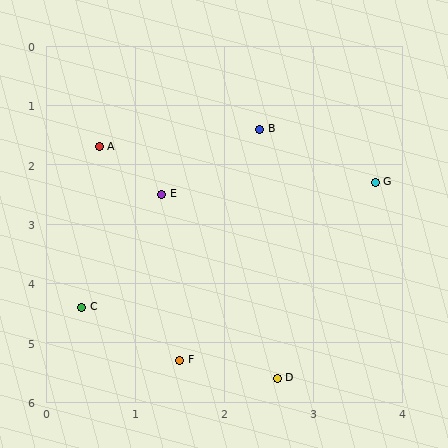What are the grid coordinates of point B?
Point B is at approximately (2.4, 1.4).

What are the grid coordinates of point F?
Point F is at approximately (1.5, 5.3).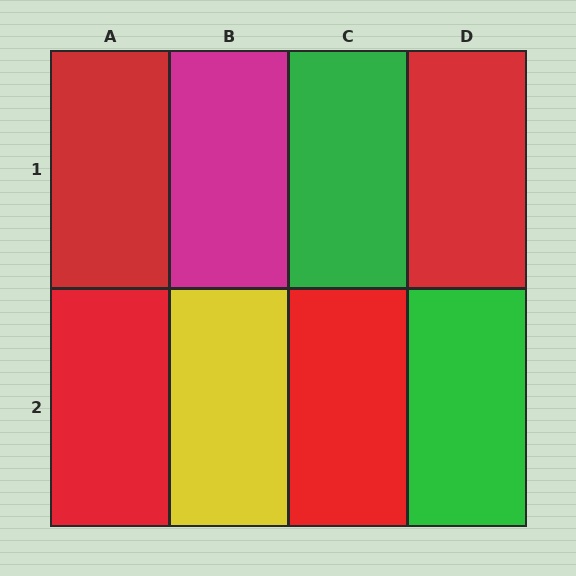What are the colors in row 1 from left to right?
Red, magenta, green, red.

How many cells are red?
4 cells are red.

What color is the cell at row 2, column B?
Yellow.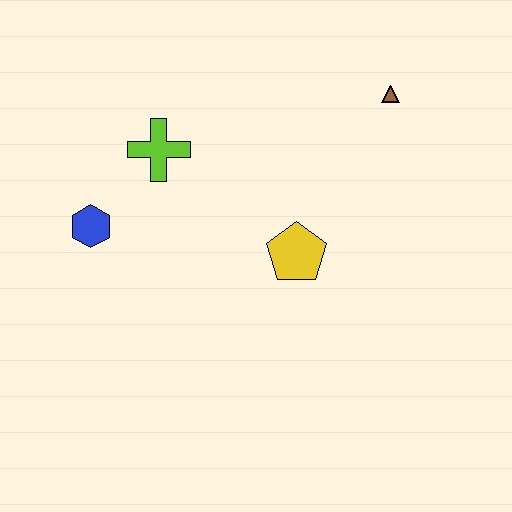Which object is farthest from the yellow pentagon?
The blue hexagon is farthest from the yellow pentagon.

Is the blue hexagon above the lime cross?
No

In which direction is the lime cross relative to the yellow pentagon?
The lime cross is to the left of the yellow pentagon.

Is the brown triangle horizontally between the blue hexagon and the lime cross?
No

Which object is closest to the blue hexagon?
The lime cross is closest to the blue hexagon.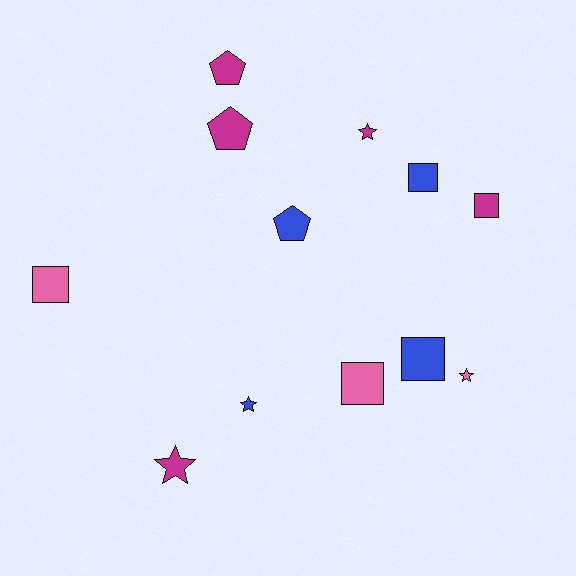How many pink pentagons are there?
There are no pink pentagons.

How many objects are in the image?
There are 12 objects.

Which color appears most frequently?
Magenta, with 5 objects.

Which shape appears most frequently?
Square, with 5 objects.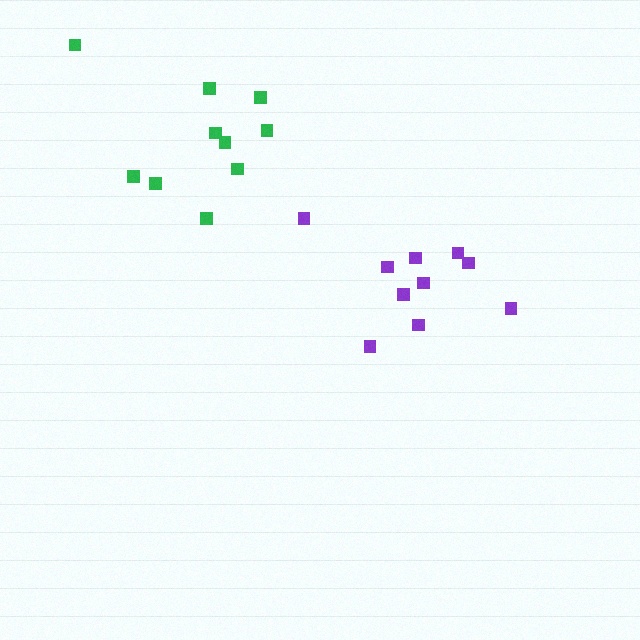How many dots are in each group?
Group 1: 10 dots, Group 2: 10 dots (20 total).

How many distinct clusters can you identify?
There are 2 distinct clusters.